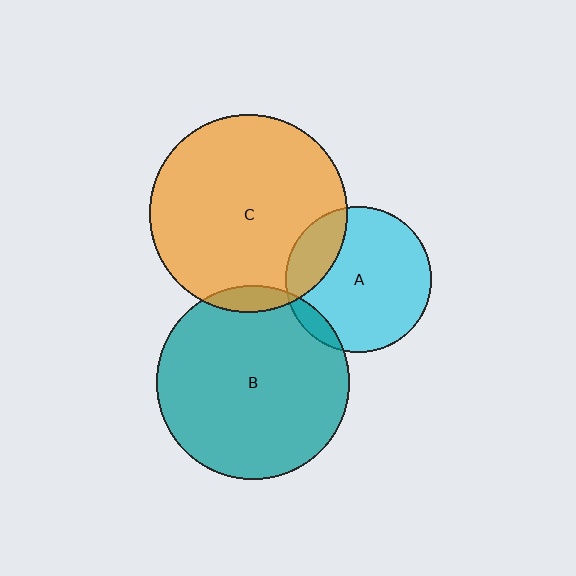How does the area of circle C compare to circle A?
Approximately 1.8 times.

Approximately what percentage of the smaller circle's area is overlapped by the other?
Approximately 5%.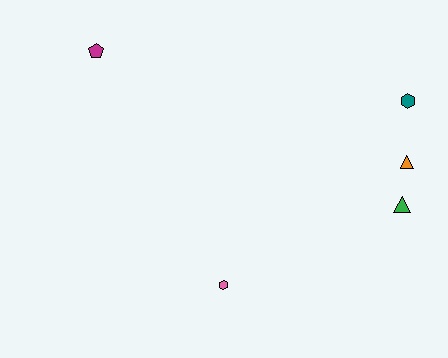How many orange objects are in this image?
There is 1 orange object.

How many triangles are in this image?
There are 2 triangles.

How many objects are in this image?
There are 5 objects.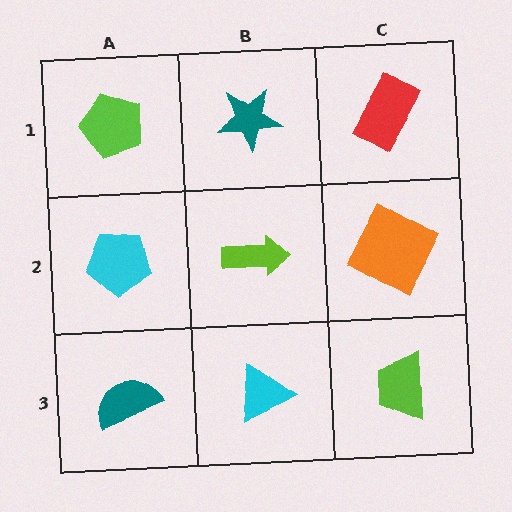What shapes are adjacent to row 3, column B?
A lime arrow (row 2, column B), a teal semicircle (row 3, column A), a lime trapezoid (row 3, column C).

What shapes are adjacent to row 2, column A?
A lime pentagon (row 1, column A), a teal semicircle (row 3, column A), a lime arrow (row 2, column B).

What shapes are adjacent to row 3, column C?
An orange square (row 2, column C), a cyan triangle (row 3, column B).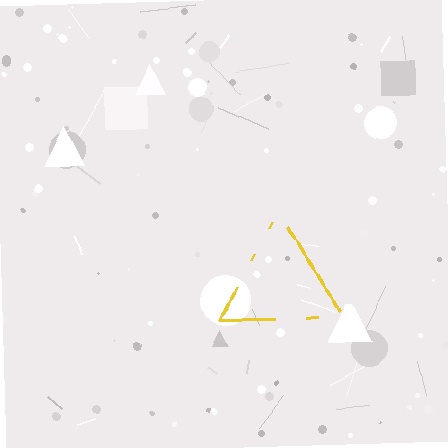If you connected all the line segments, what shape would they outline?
They would outline a triangle.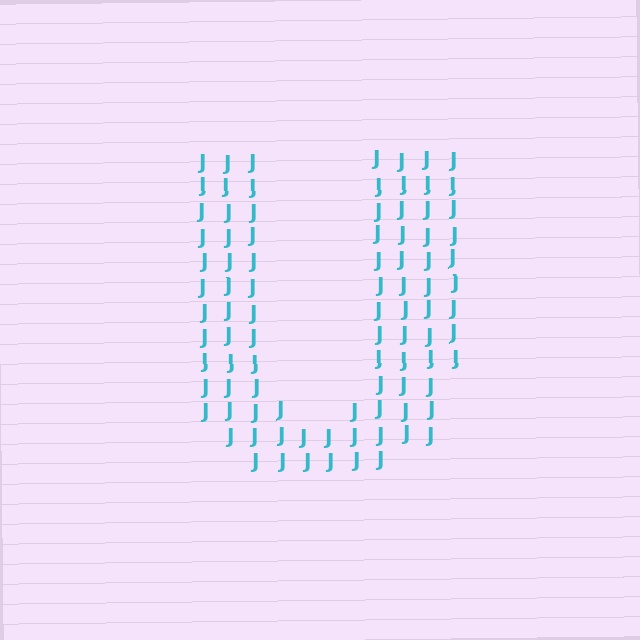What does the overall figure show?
The overall figure shows the letter U.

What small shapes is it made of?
It is made of small letter J's.